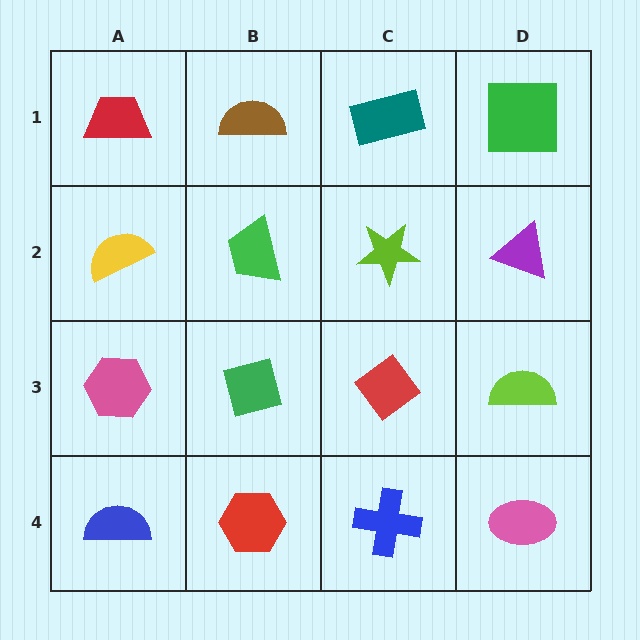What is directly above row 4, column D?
A lime semicircle.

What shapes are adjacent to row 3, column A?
A yellow semicircle (row 2, column A), a blue semicircle (row 4, column A), a green diamond (row 3, column B).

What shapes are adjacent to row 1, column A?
A yellow semicircle (row 2, column A), a brown semicircle (row 1, column B).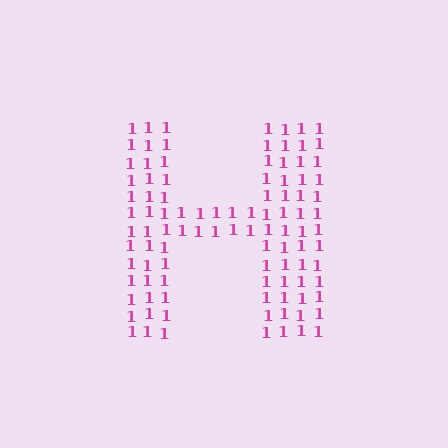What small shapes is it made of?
It is made of small digit 1's.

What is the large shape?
The large shape is the letter H.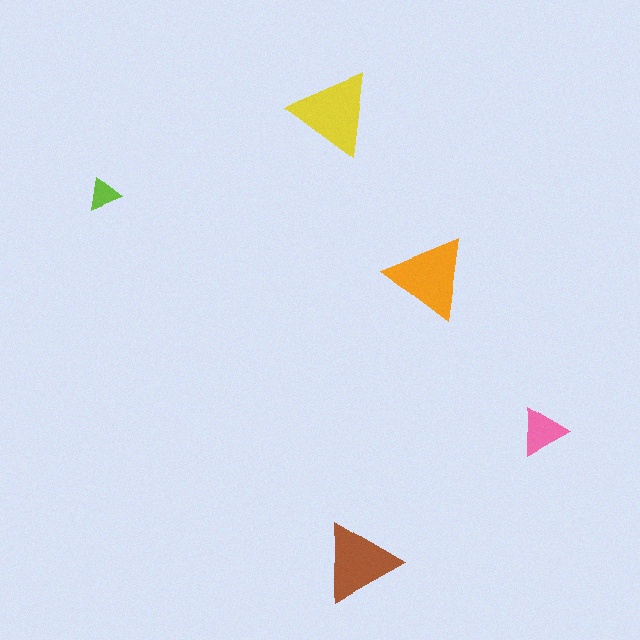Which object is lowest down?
The brown triangle is bottommost.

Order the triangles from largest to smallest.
the yellow one, the orange one, the brown one, the pink one, the lime one.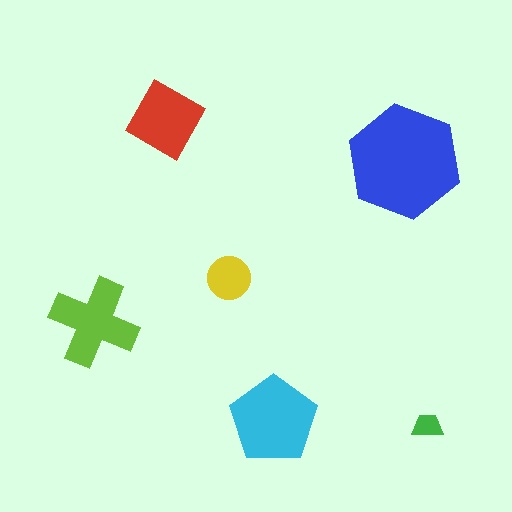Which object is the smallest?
The green trapezoid.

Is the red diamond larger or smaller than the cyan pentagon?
Smaller.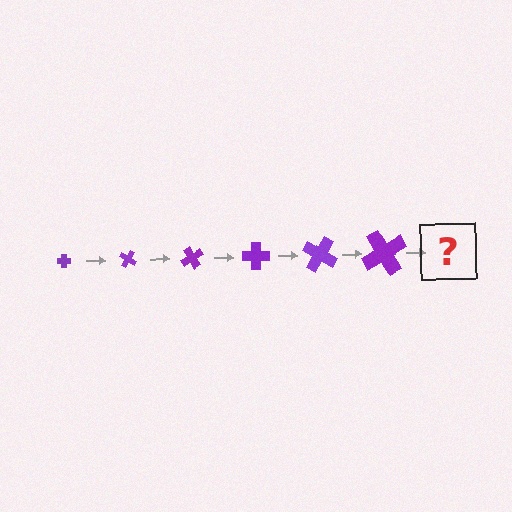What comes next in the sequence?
The next element should be a cross, larger than the previous one and rotated 180 degrees from the start.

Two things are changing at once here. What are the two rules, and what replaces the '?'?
The two rules are that the cross grows larger each step and it rotates 30 degrees each step. The '?' should be a cross, larger than the previous one and rotated 180 degrees from the start.